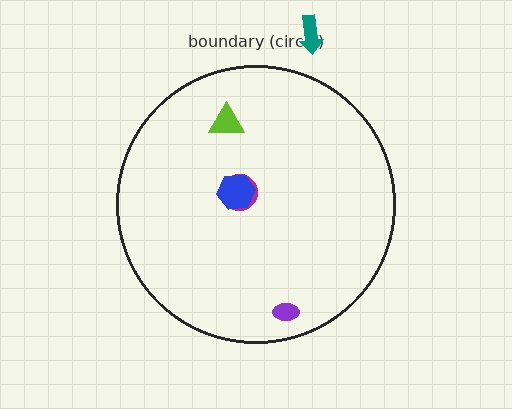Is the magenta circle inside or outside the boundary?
Inside.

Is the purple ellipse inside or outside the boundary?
Inside.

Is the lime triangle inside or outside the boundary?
Inside.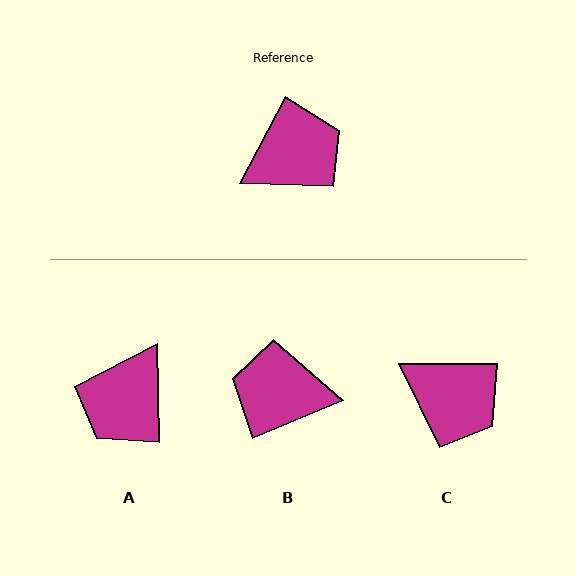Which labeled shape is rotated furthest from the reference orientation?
A, about 151 degrees away.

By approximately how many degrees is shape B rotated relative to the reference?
Approximately 140 degrees counter-clockwise.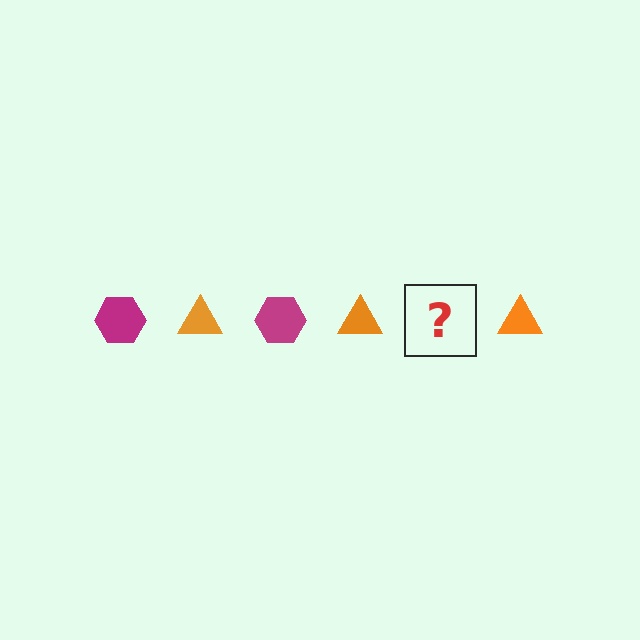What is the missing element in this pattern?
The missing element is a magenta hexagon.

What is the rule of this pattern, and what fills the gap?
The rule is that the pattern alternates between magenta hexagon and orange triangle. The gap should be filled with a magenta hexagon.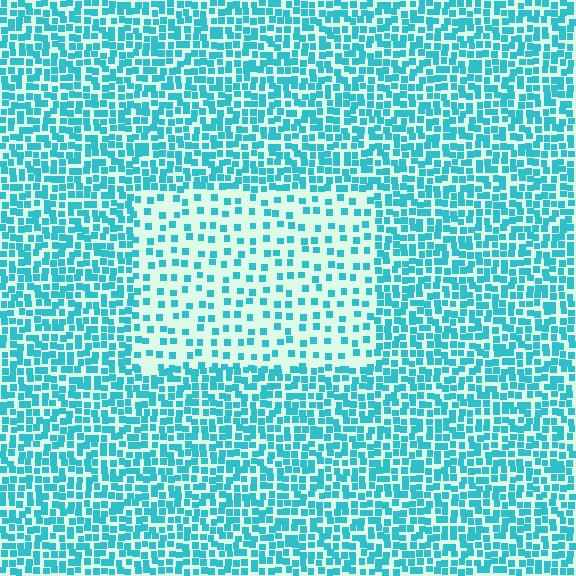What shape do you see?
I see a rectangle.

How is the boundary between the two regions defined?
The boundary is defined by a change in element density (approximately 2.4x ratio). All elements are the same color, size, and shape.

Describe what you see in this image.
The image contains small cyan elements arranged at two different densities. A rectangle-shaped region is visible where the elements are less densely packed than the surrounding area.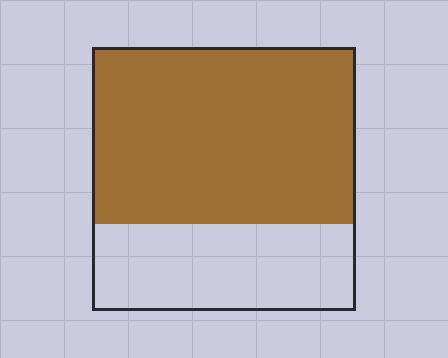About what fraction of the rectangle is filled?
About two thirds (2/3).